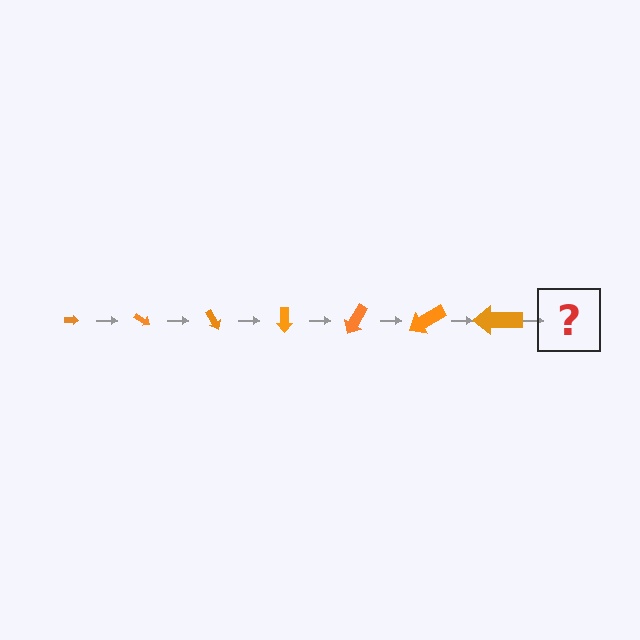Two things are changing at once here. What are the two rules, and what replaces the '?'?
The two rules are that the arrow grows larger each step and it rotates 30 degrees each step. The '?' should be an arrow, larger than the previous one and rotated 210 degrees from the start.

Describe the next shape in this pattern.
It should be an arrow, larger than the previous one and rotated 210 degrees from the start.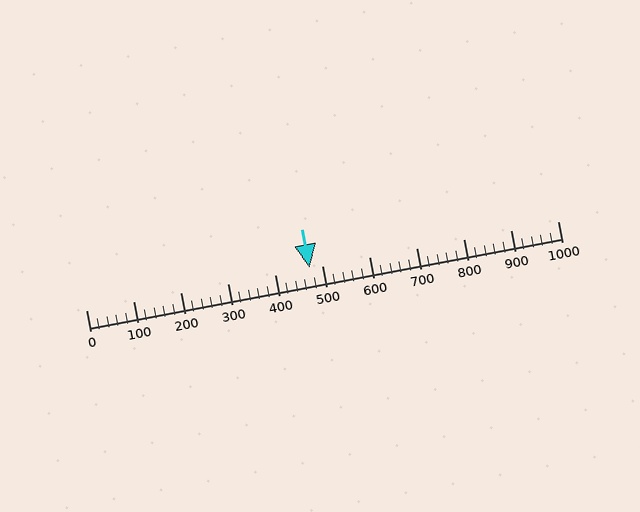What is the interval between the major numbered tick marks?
The major tick marks are spaced 100 units apart.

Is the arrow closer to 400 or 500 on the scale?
The arrow is closer to 500.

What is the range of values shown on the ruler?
The ruler shows values from 0 to 1000.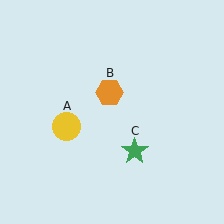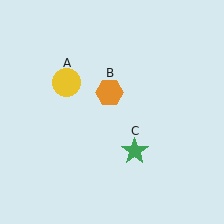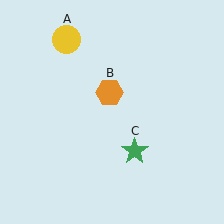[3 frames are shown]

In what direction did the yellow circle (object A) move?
The yellow circle (object A) moved up.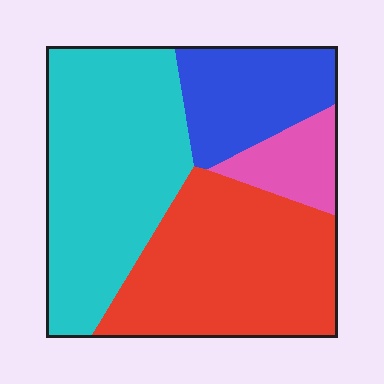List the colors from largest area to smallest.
From largest to smallest: cyan, red, blue, pink.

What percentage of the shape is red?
Red takes up about one third (1/3) of the shape.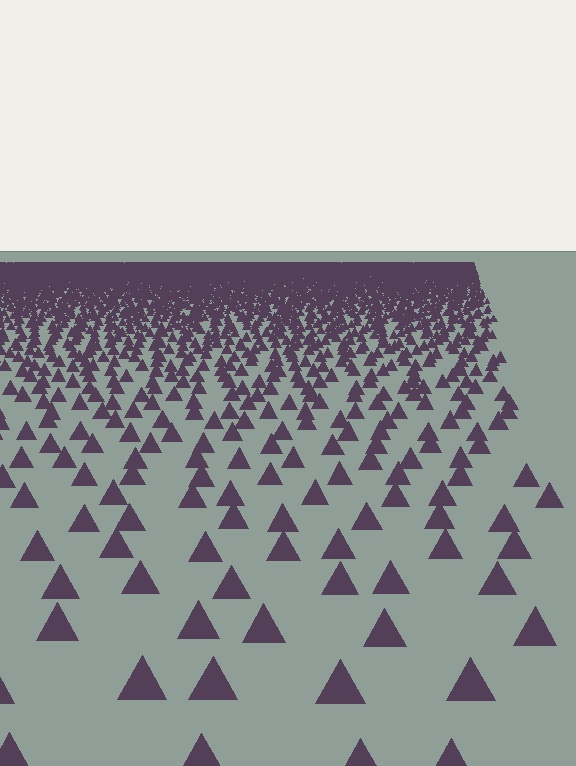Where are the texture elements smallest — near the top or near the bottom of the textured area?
Near the top.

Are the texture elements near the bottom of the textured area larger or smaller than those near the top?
Larger. Near the bottom, elements are closer to the viewer and appear at a bigger on-screen size.